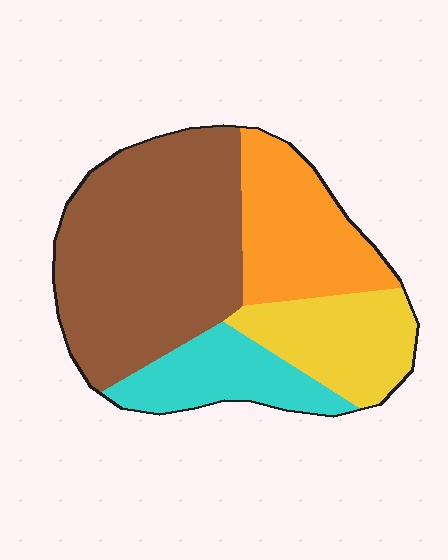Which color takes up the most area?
Brown, at roughly 45%.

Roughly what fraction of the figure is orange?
Orange covers 21% of the figure.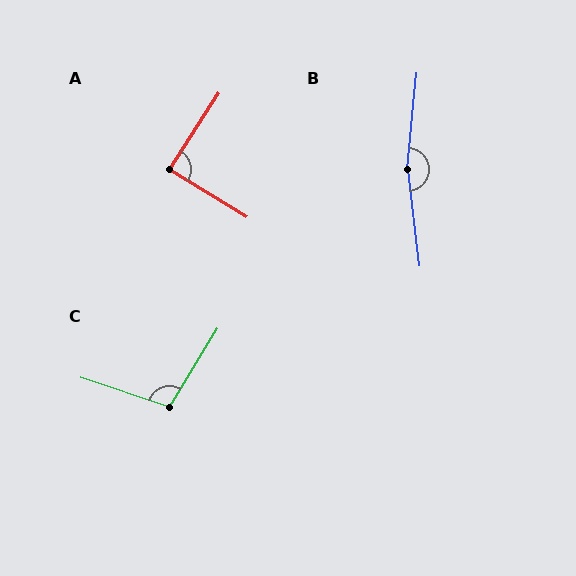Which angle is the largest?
B, at approximately 167 degrees.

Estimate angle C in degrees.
Approximately 103 degrees.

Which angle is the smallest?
A, at approximately 89 degrees.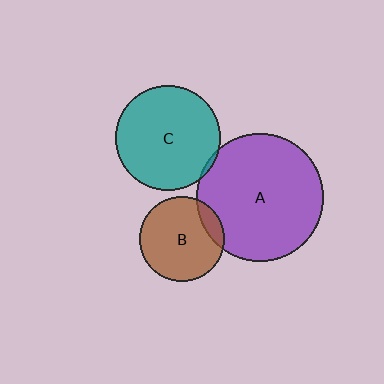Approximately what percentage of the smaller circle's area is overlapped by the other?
Approximately 15%.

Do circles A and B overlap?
Yes.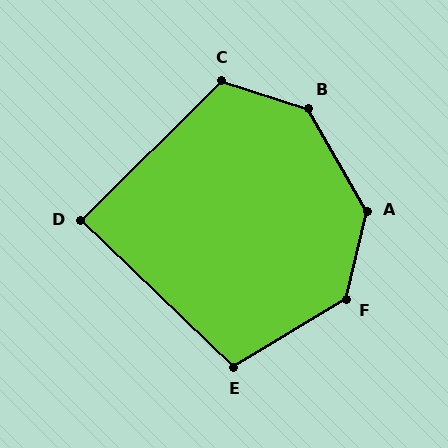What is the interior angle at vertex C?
Approximately 118 degrees (obtuse).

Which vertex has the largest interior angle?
A, at approximately 137 degrees.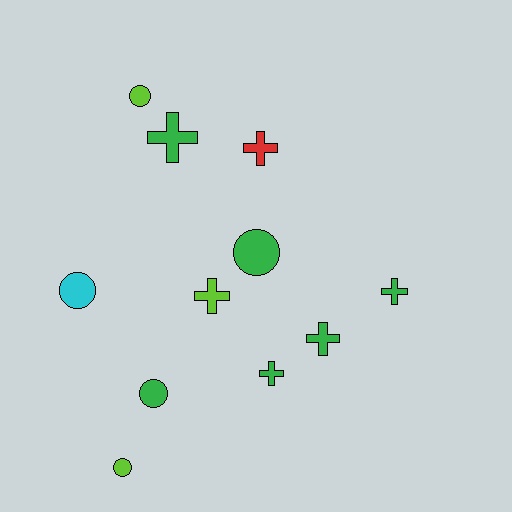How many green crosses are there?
There are 4 green crosses.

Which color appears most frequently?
Green, with 6 objects.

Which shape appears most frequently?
Cross, with 6 objects.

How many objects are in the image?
There are 11 objects.